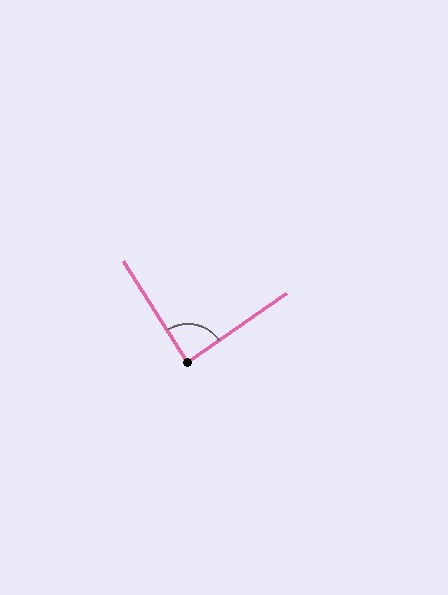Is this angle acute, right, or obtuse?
It is approximately a right angle.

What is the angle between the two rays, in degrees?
Approximately 88 degrees.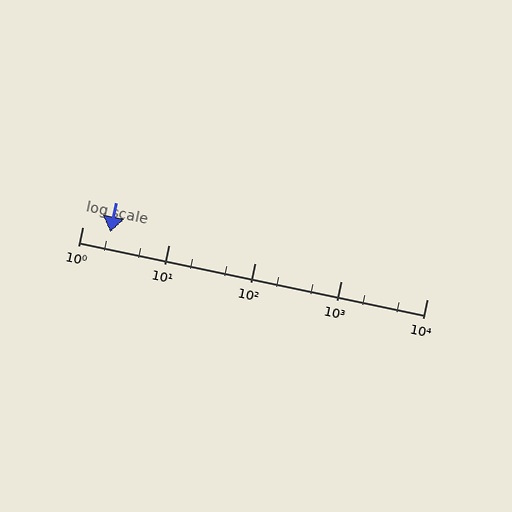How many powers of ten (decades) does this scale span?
The scale spans 4 decades, from 1 to 10000.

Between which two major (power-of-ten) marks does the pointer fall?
The pointer is between 1 and 10.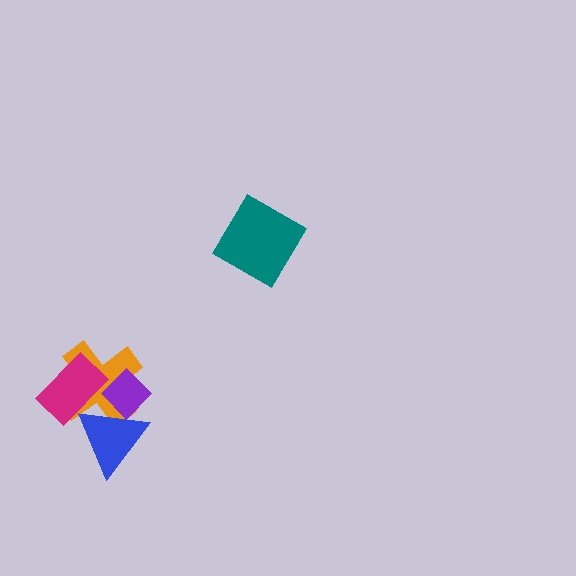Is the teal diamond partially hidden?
No, no other shape covers it.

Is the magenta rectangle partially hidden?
Yes, it is partially covered by another shape.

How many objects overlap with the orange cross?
3 objects overlap with the orange cross.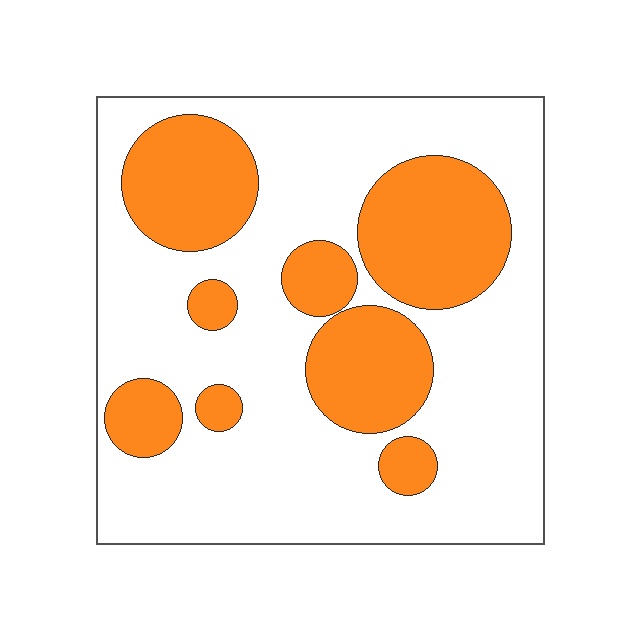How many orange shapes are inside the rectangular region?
8.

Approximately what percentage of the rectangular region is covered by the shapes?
Approximately 30%.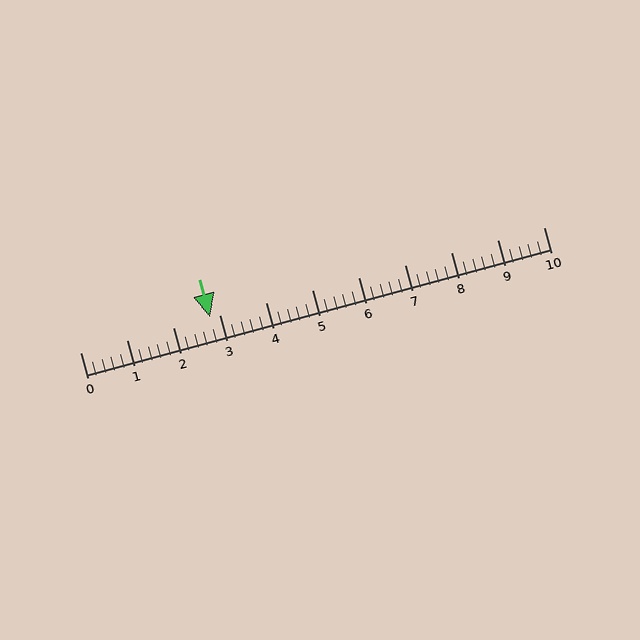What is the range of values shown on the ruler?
The ruler shows values from 0 to 10.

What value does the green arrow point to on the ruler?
The green arrow points to approximately 2.8.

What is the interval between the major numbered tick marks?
The major tick marks are spaced 1 units apart.